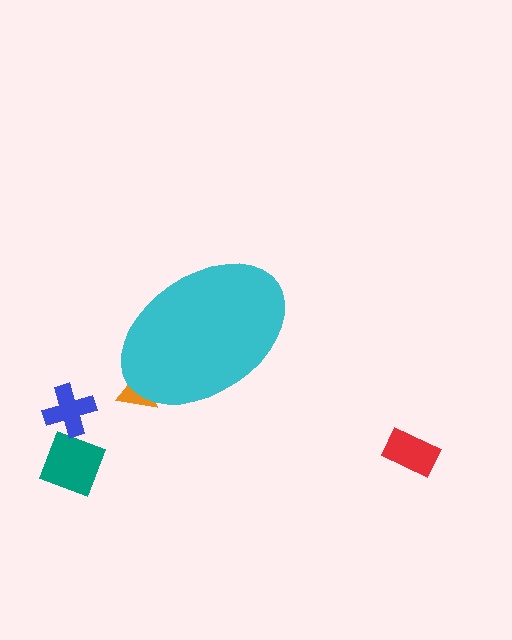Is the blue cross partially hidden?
No, the blue cross is fully visible.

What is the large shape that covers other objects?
A cyan ellipse.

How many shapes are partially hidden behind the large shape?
1 shape is partially hidden.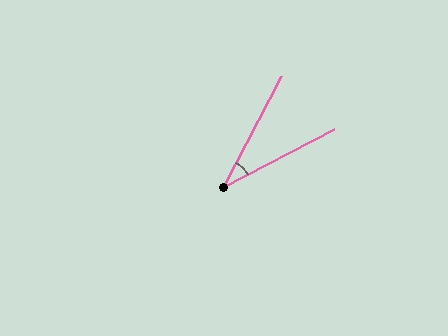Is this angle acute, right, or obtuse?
It is acute.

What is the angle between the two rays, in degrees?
Approximately 35 degrees.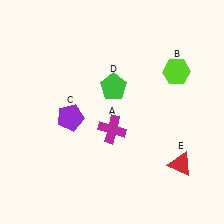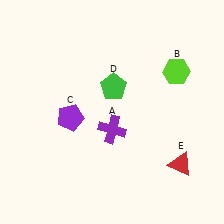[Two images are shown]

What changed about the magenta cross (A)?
In Image 1, A is magenta. In Image 2, it changed to purple.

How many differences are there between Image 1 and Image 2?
There is 1 difference between the two images.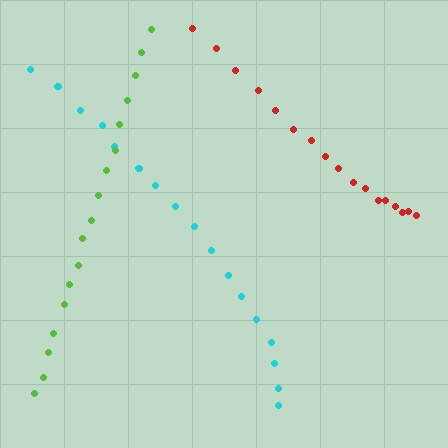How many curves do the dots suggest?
There are 3 distinct paths.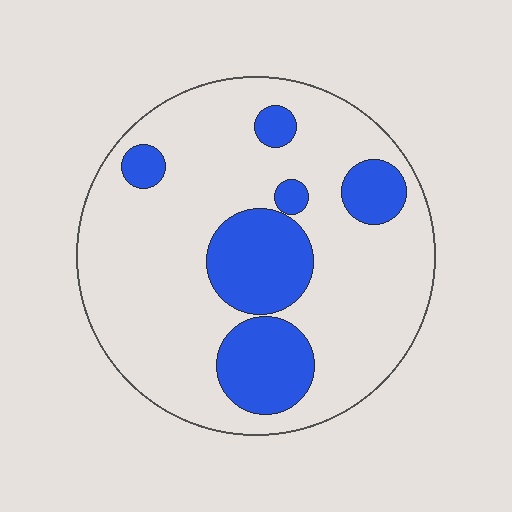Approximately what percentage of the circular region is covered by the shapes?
Approximately 25%.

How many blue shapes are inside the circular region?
6.